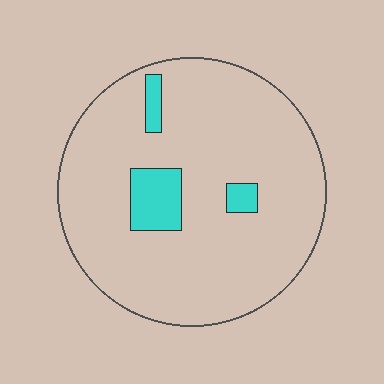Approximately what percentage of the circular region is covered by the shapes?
Approximately 10%.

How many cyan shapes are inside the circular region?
3.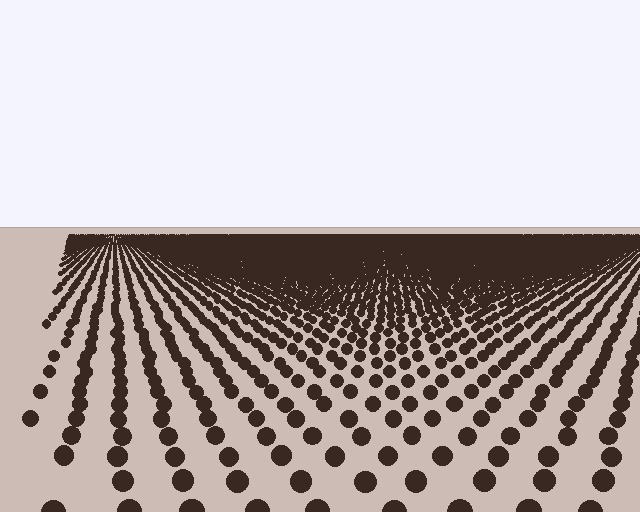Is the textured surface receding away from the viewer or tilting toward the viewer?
The surface is receding away from the viewer. Texture elements get smaller and denser toward the top.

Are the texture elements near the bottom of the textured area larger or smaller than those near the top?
Larger. Near the bottom, elements are closer to the viewer and appear at a bigger on-screen size.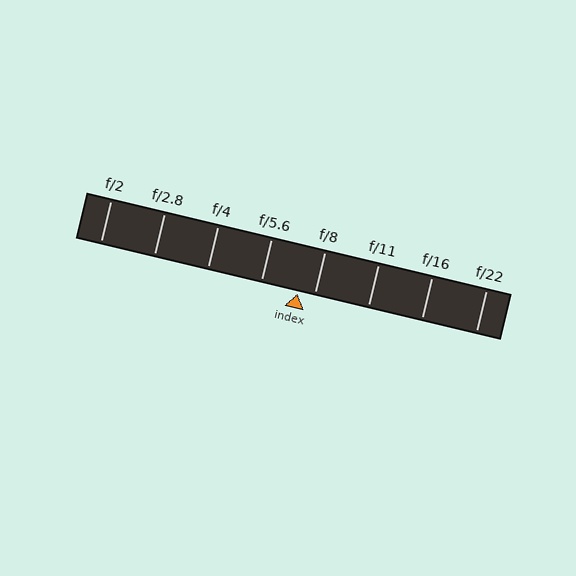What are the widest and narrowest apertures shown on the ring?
The widest aperture shown is f/2 and the narrowest is f/22.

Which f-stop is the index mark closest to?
The index mark is closest to f/8.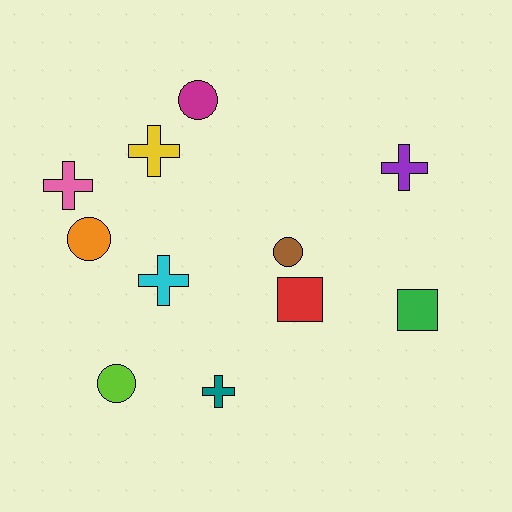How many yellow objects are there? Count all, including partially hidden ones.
There is 1 yellow object.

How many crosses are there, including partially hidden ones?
There are 5 crosses.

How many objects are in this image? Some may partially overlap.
There are 11 objects.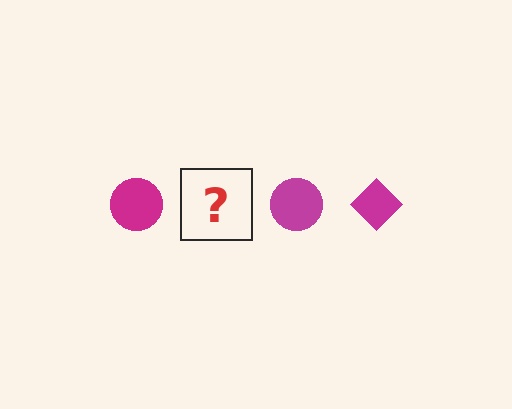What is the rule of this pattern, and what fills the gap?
The rule is that the pattern cycles through circle, diamond shapes in magenta. The gap should be filled with a magenta diamond.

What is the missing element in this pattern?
The missing element is a magenta diamond.